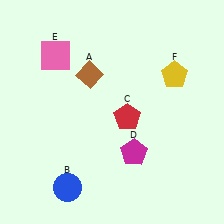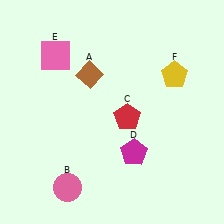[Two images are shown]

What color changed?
The circle (B) changed from blue in Image 1 to pink in Image 2.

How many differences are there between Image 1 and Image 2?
There is 1 difference between the two images.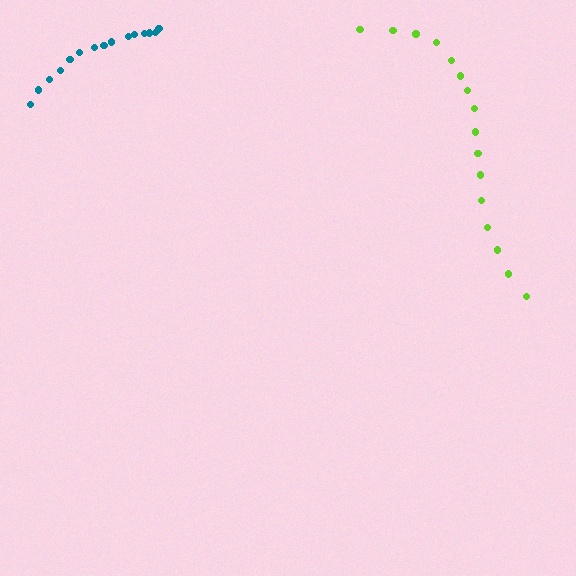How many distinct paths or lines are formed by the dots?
There are 2 distinct paths.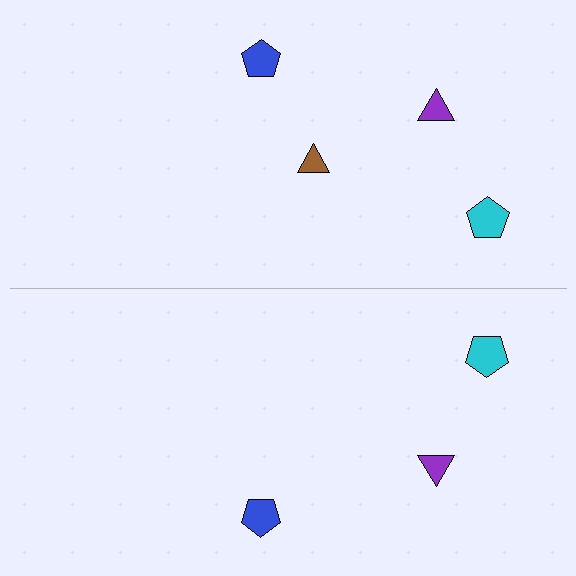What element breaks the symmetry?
A brown triangle is missing from the bottom side.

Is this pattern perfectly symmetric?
No, the pattern is not perfectly symmetric. A brown triangle is missing from the bottom side.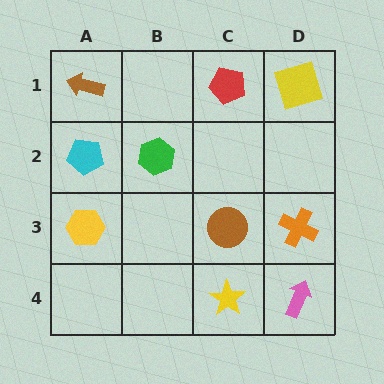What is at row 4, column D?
A pink arrow.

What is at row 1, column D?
A yellow square.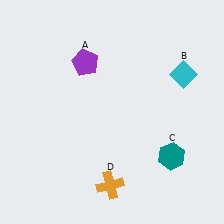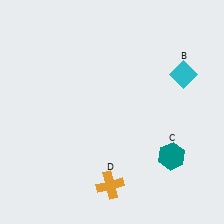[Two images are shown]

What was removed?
The purple pentagon (A) was removed in Image 2.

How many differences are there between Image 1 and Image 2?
There is 1 difference between the two images.